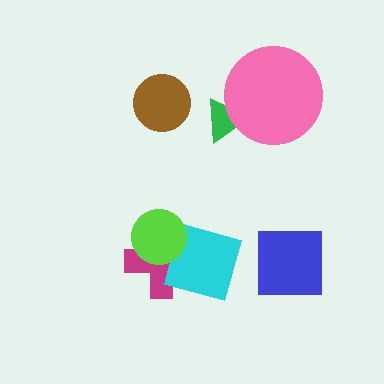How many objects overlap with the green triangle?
1 object overlaps with the green triangle.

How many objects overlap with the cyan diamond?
2 objects overlap with the cyan diamond.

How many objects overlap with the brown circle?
0 objects overlap with the brown circle.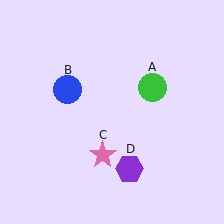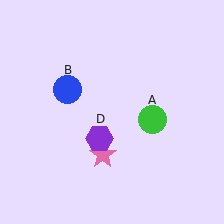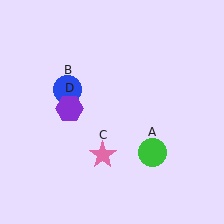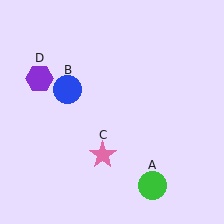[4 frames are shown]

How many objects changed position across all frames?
2 objects changed position: green circle (object A), purple hexagon (object D).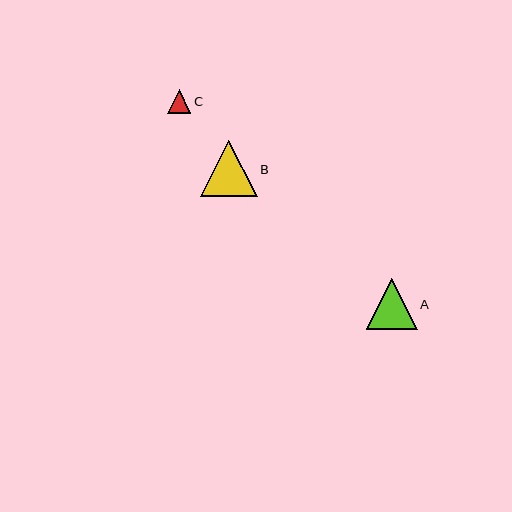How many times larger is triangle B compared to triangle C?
Triangle B is approximately 2.4 times the size of triangle C.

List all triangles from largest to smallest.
From largest to smallest: B, A, C.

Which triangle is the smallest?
Triangle C is the smallest with a size of approximately 24 pixels.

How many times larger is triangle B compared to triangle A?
Triangle B is approximately 1.1 times the size of triangle A.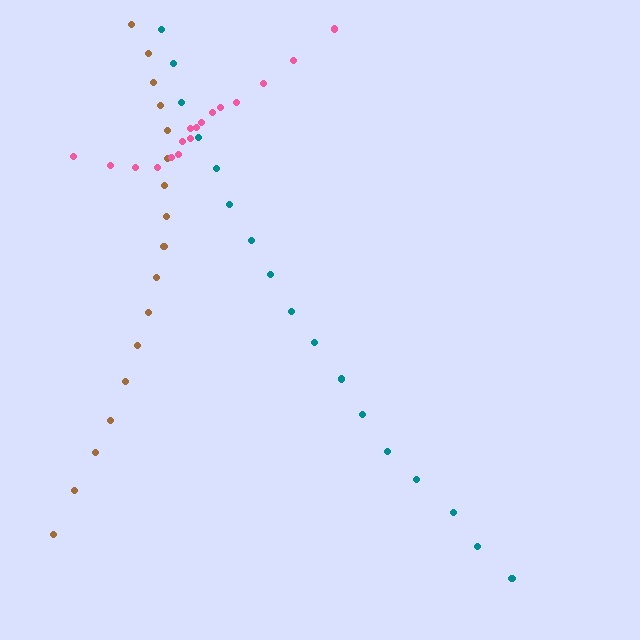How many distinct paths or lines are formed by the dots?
There are 3 distinct paths.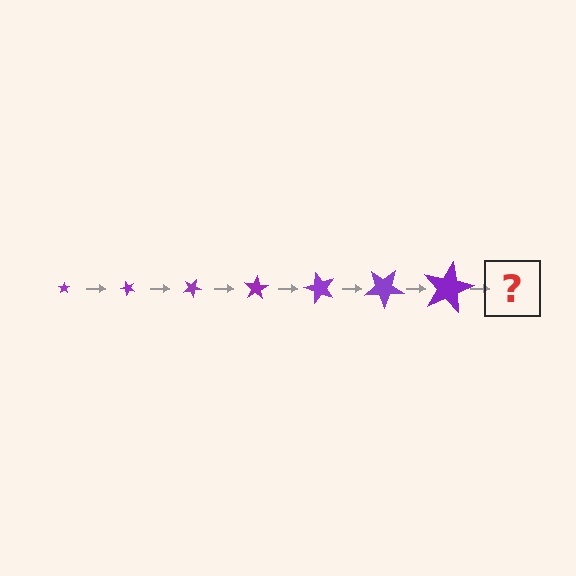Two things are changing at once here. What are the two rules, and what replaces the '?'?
The two rules are that the star grows larger each step and it rotates 50 degrees each step. The '?' should be a star, larger than the previous one and rotated 350 degrees from the start.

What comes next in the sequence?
The next element should be a star, larger than the previous one and rotated 350 degrees from the start.